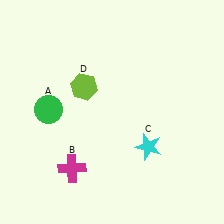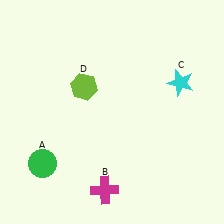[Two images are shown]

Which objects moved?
The objects that moved are: the green circle (A), the magenta cross (B), the cyan star (C).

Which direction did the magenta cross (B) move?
The magenta cross (B) moved right.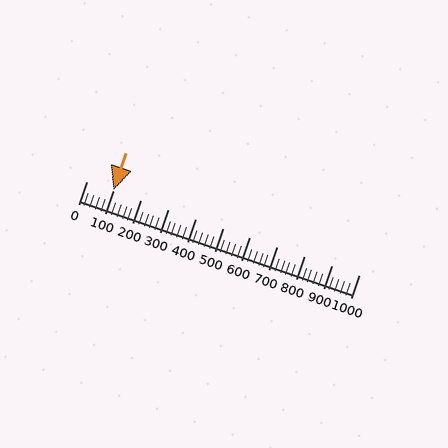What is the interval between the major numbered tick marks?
The major tick marks are spaced 100 units apart.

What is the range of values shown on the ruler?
The ruler shows values from 0 to 1000.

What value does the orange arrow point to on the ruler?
The orange arrow points to approximately 100.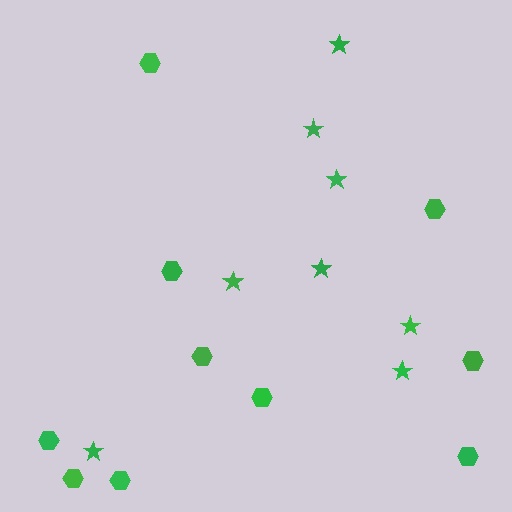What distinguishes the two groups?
There are 2 groups: one group of stars (8) and one group of hexagons (10).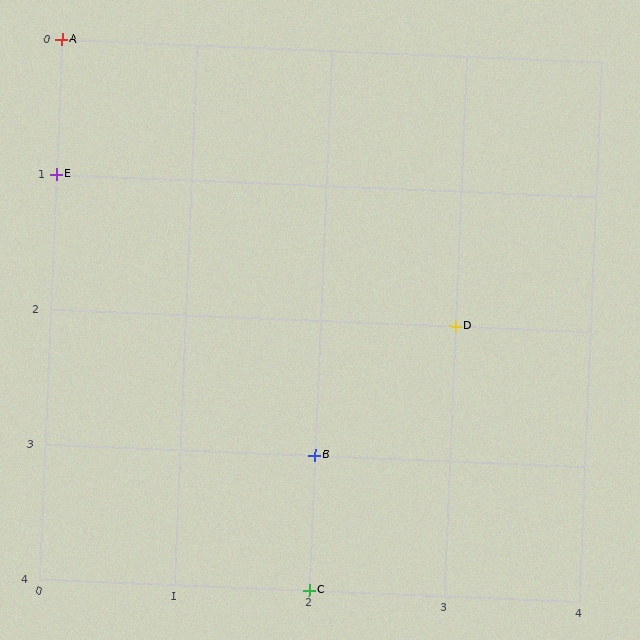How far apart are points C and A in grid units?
Points C and A are 2 columns and 4 rows apart (about 4.5 grid units diagonally).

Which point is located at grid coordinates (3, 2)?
Point D is at (3, 2).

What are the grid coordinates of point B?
Point B is at grid coordinates (2, 3).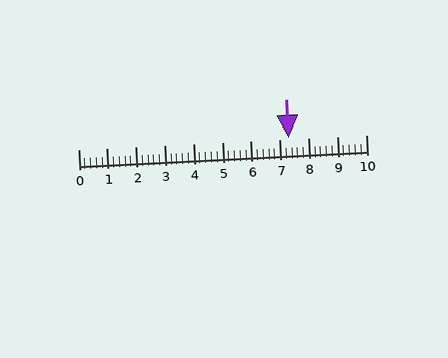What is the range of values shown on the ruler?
The ruler shows values from 0 to 10.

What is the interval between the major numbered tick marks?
The major tick marks are spaced 1 units apart.